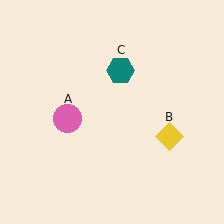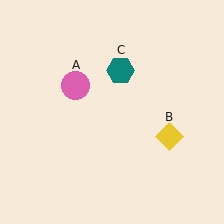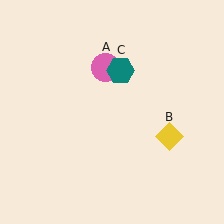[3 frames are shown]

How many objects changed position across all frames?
1 object changed position: pink circle (object A).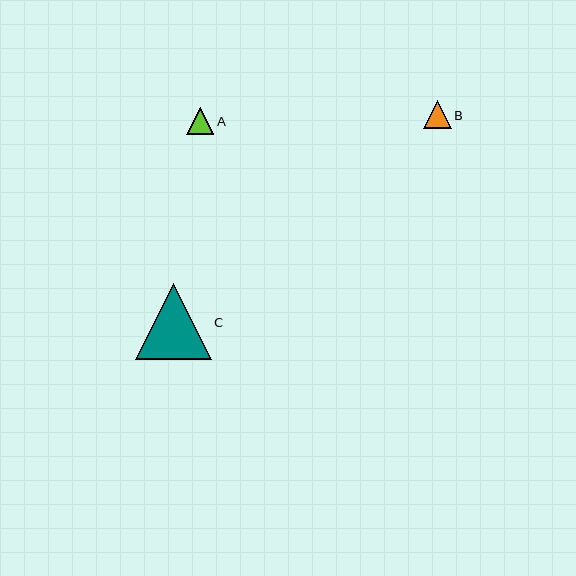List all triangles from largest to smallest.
From largest to smallest: C, B, A.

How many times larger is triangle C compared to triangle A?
Triangle C is approximately 2.8 times the size of triangle A.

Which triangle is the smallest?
Triangle A is the smallest with a size of approximately 27 pixels.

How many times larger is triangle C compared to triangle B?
Triangle C is approximately 2.7 times the size of triangle B.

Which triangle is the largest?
Triangle C is the largest with a size of approximately 76 pixels.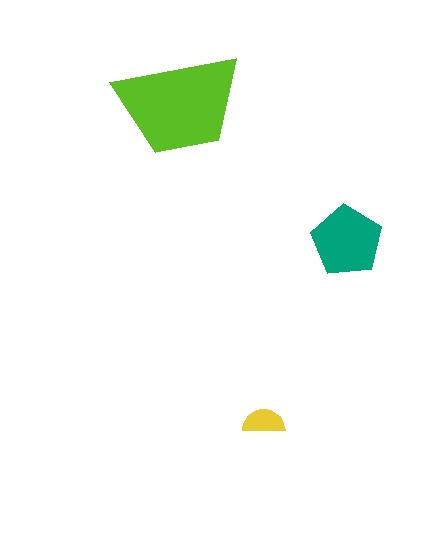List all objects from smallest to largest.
The yellow semicircle, the teal pentagon, the lime trapezoid.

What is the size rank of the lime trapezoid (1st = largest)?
1st.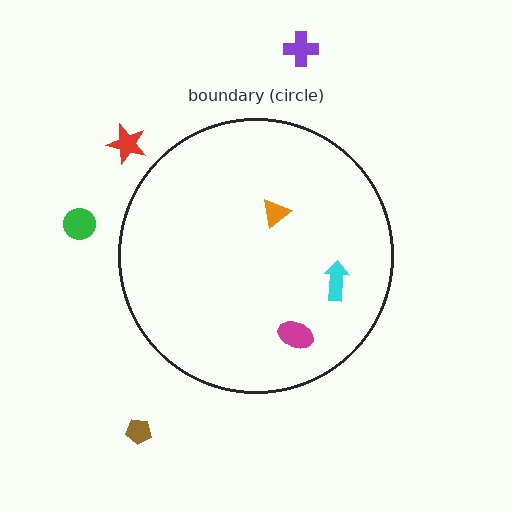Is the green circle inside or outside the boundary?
Outside.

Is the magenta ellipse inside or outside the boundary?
Inside.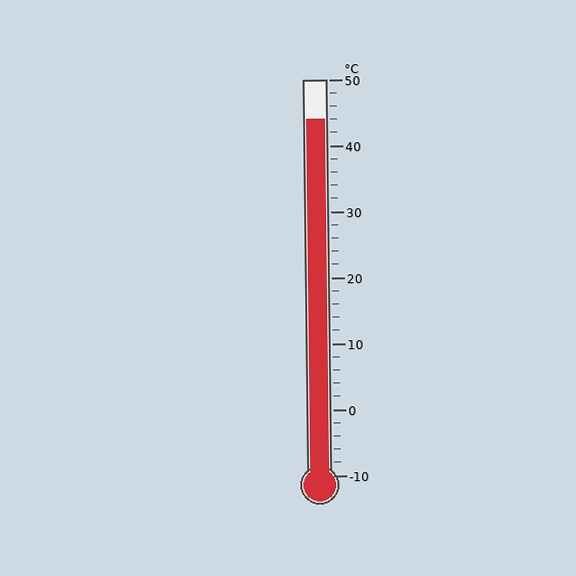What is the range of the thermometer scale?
The thermometer scale ranges from -10°C to 50°C.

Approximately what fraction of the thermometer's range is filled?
The thermometer is filled to approximately 90% of its range.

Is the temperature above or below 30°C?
The temperature is above 30°C.